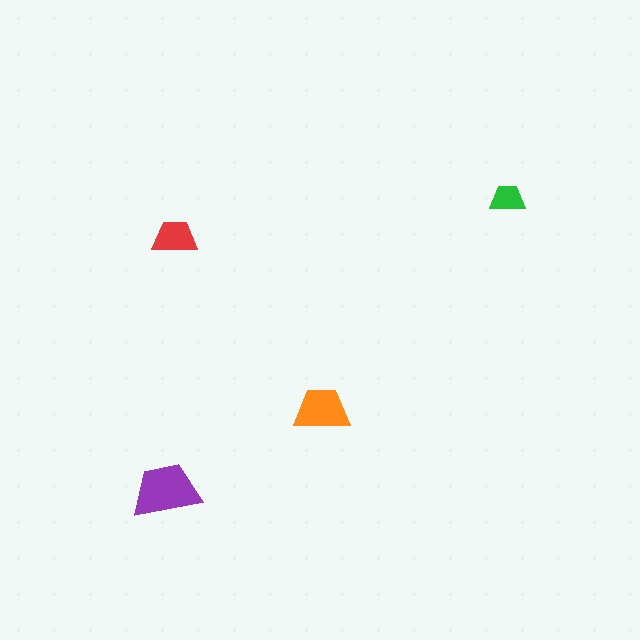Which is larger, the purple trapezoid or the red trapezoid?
The purple one.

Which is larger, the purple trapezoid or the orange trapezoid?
The purple one.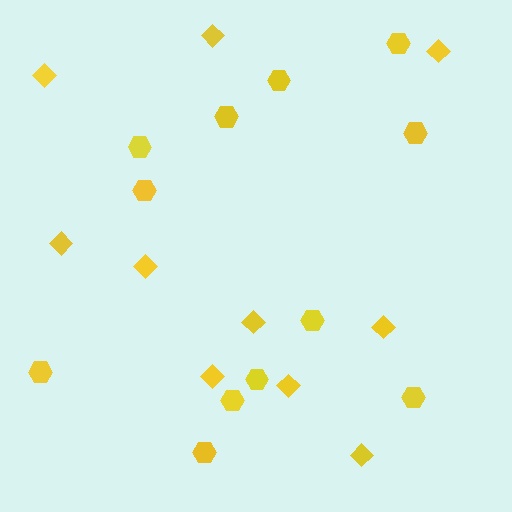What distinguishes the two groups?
There are 2 groups: one group of diamonds (10) and one group of hexagons (12).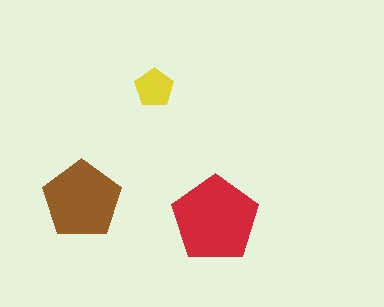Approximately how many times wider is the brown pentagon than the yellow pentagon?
About 2 times wider.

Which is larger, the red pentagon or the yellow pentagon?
The red one.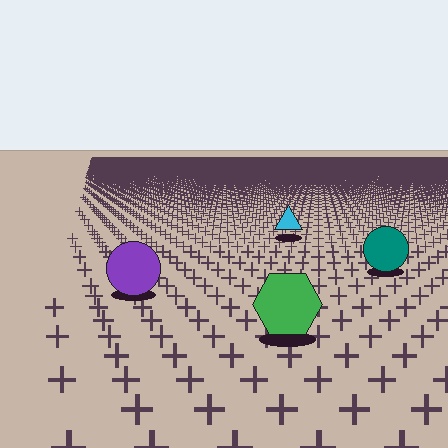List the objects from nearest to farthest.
From nearest to farthest: the green hexagon, the purple circle, the teal circle, the cyan triangle.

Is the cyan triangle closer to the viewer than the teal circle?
No. The teal circle is closer — you can tell from the texture gradient: the ground texture is coarser near it.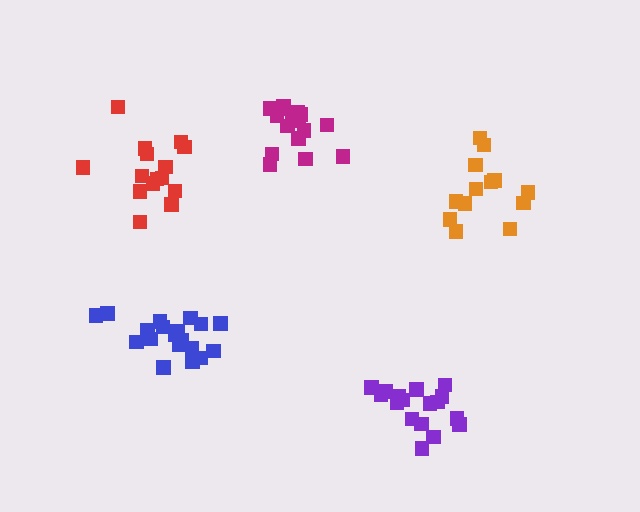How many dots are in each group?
Group 1: 19 dots, Group 2: 14 dots, Group 3: 15 dots, Group 4: 17 dots, Group 5: 16 dots (81 total).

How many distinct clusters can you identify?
There are 5 distinct clusters.